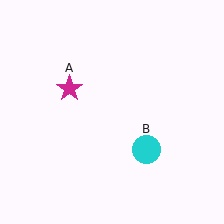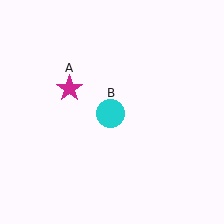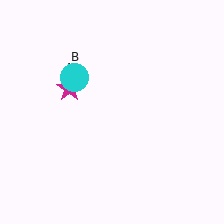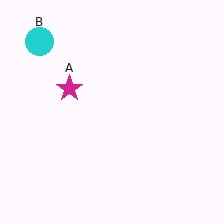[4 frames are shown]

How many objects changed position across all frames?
1 object changed position: cyan circle (object B).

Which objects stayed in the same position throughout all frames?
Magenta star (object A) remained stationary.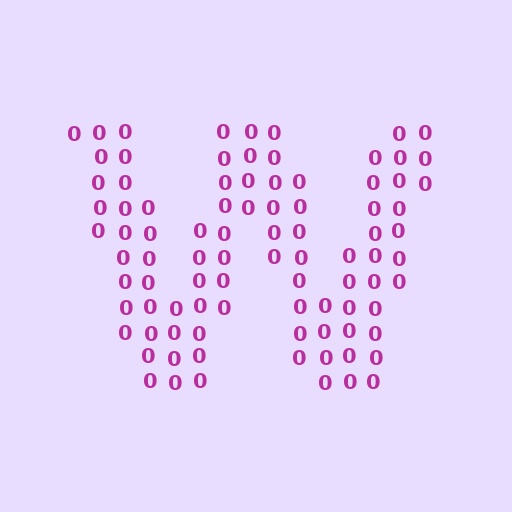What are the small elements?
The small elements are digit 0's.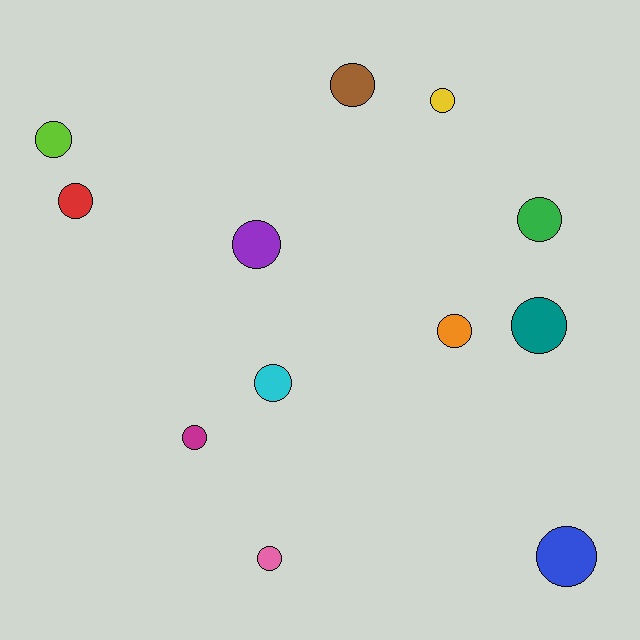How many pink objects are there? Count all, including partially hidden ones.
There is 1 pink object.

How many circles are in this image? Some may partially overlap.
There are 12 circles.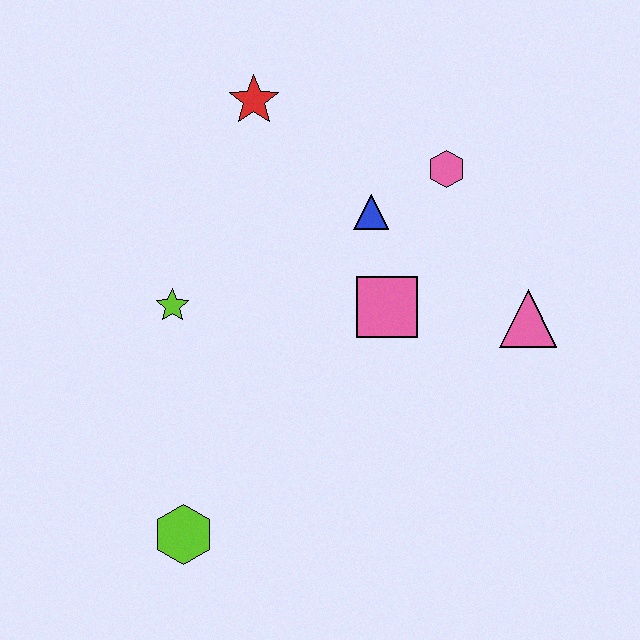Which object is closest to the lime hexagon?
The lime star is closest to the lime hexagon.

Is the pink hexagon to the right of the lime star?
Yes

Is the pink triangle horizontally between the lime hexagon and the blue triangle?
No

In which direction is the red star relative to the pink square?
The red star is above the pink square.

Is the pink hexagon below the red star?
Yes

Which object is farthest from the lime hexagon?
The pink hexagon is farthest from the lime hexagon.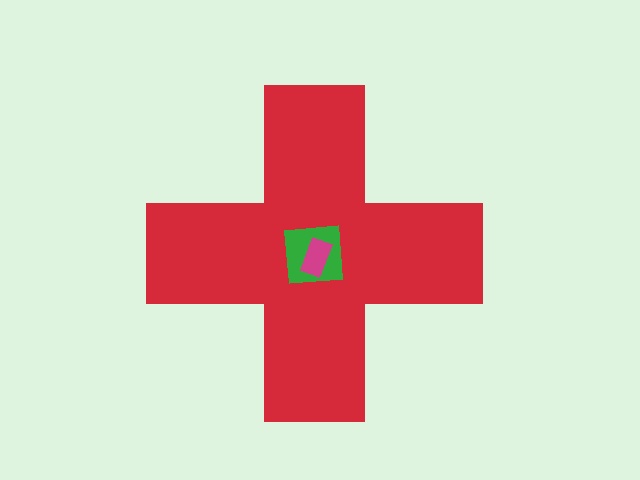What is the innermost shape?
The magenta rectangle.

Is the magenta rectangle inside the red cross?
Yes.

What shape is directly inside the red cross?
The green square.